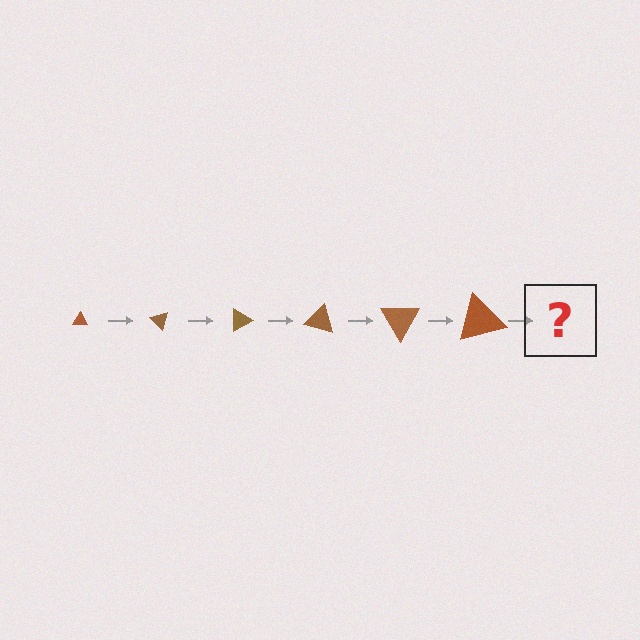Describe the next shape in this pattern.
It should be a triangle, larger than the previous one and rotated 270 degrees from the start.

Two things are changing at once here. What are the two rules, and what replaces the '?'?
The two rules are that the triangle grows larger each step and it rotates 45 degrees each step. The '?' should be a triangle, larger than the previous one and rotated 270 degrees from the start.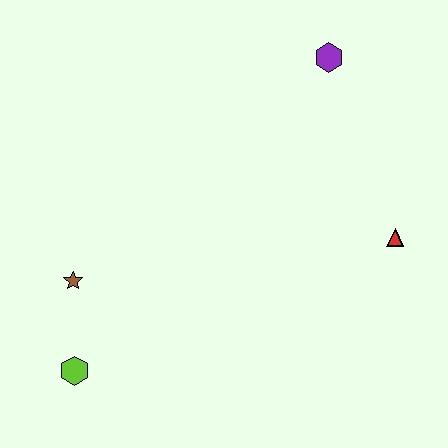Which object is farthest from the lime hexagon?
The purple hexagon is farthest from the lime hexagon.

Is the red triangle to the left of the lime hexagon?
No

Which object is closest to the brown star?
The lime hexagon is closest to the brown star.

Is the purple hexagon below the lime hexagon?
No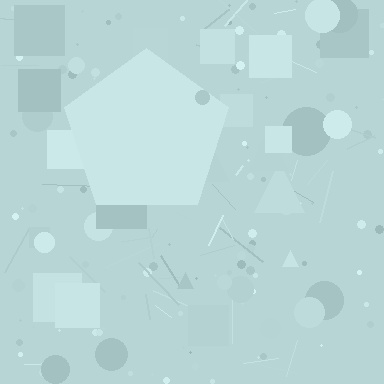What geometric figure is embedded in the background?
A pentagon is embedded in the background.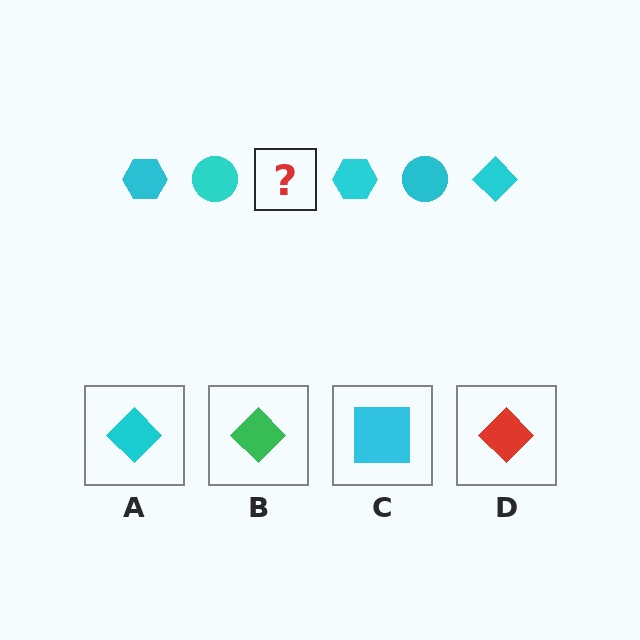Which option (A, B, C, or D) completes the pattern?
A.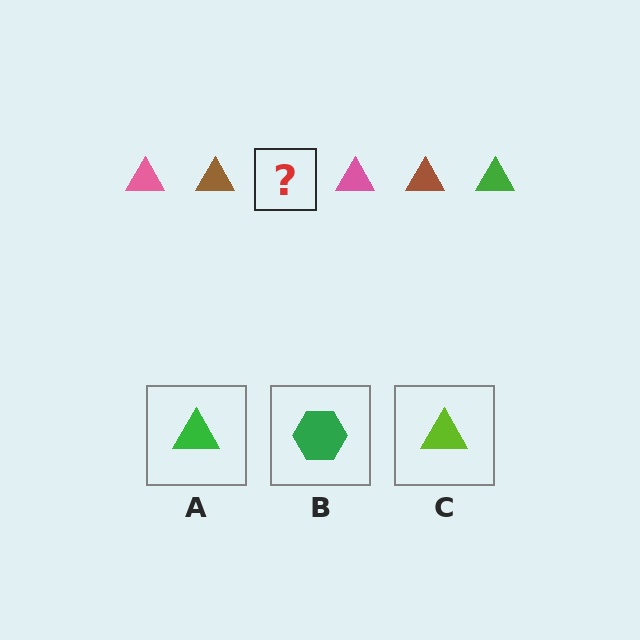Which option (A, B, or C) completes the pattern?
A.